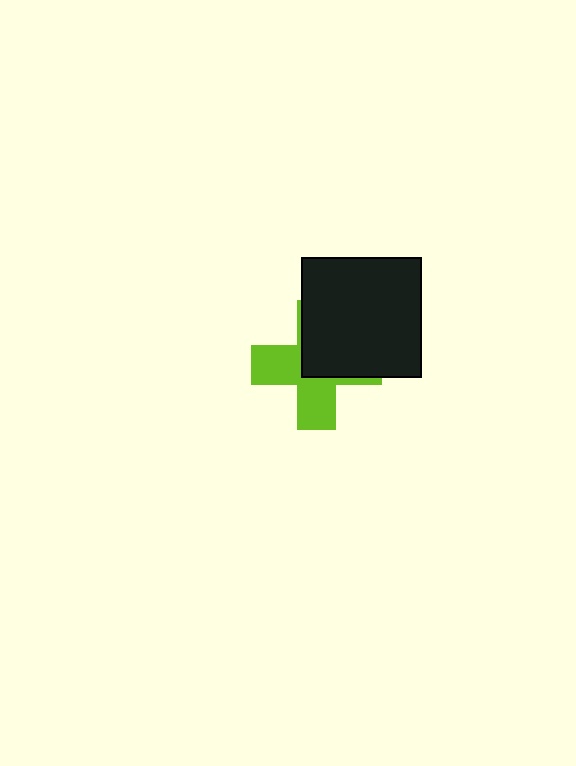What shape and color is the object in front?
The object in front is a black square.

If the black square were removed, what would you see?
You would see the complete lime cross.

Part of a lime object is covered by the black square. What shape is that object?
It is a cross.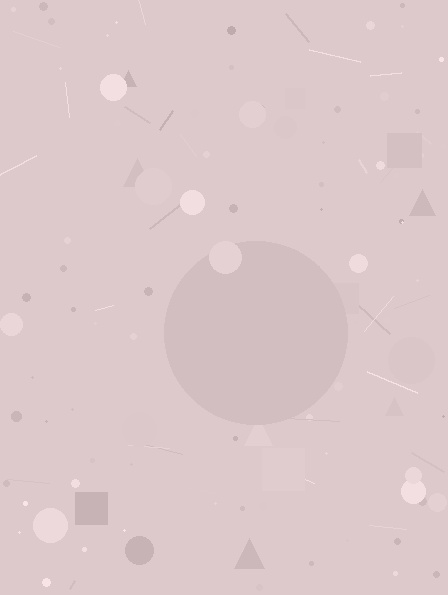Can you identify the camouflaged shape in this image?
The camouflaged shape is a circle.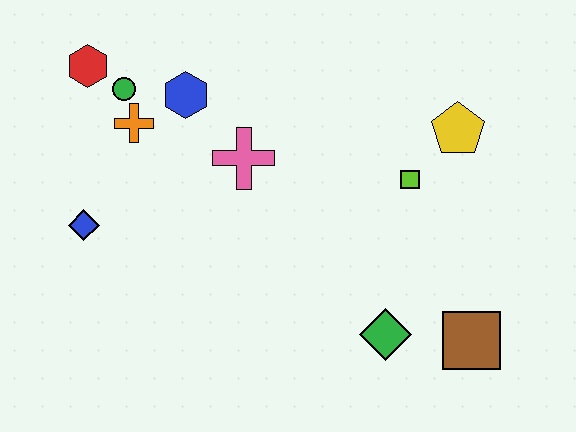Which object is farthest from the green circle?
The brown square is farthest from the green circle.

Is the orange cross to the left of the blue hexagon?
Yes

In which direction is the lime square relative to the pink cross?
The lime square is to the right of the pink cross.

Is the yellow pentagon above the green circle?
No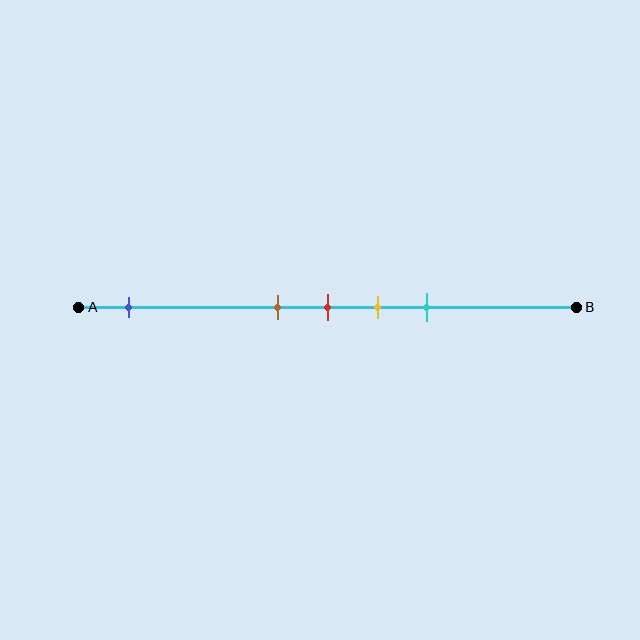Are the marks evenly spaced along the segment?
No, the marks are not evenly spaced.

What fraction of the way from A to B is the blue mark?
The blue mark is approximately 10% (0.1) of the way from A to B.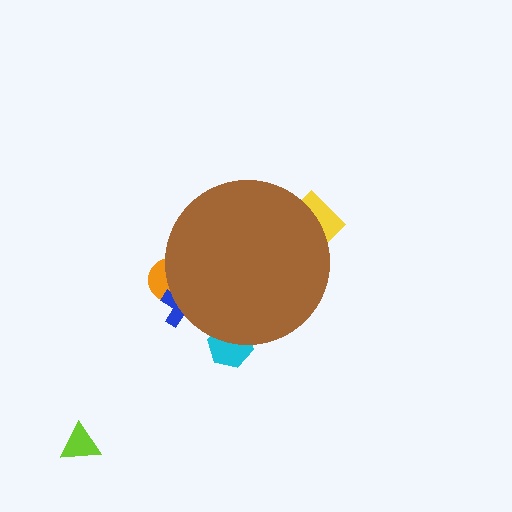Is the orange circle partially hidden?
Yes, the orange circle is partially hidden behind the brown circle.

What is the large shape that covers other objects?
A brown circle.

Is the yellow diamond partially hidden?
Yes, the yellow diamond is partially hidden behind the brown circle.